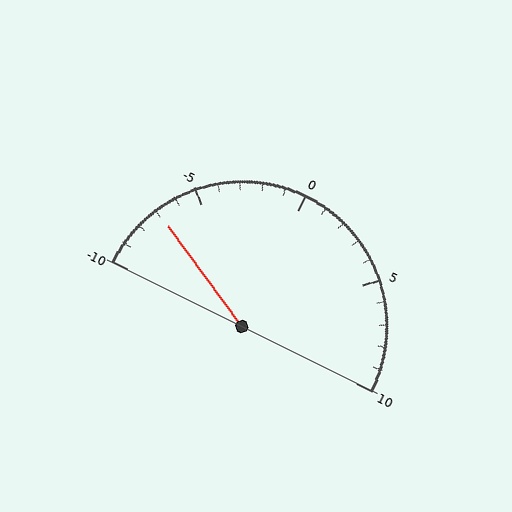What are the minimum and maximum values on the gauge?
The gauge ranges from -10 to 10.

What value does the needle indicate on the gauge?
The needle indicates approximately -7.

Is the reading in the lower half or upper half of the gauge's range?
The reading is in the lower half of the range (-10 to 10).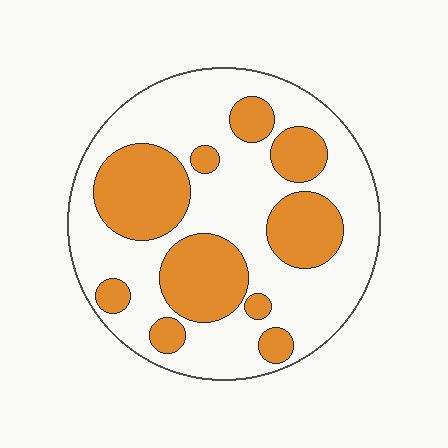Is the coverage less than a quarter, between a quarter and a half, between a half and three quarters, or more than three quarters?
Between a quarter and a half.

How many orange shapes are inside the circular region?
10.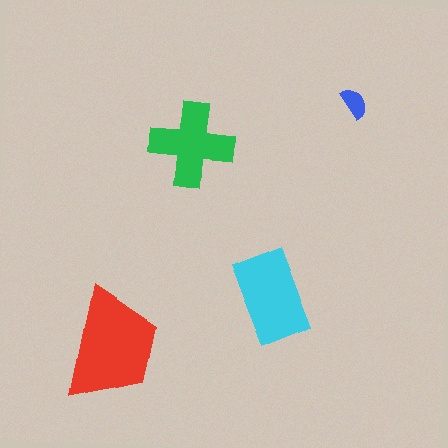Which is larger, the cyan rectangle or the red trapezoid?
The red trapezoid.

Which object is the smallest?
The blue semicircle.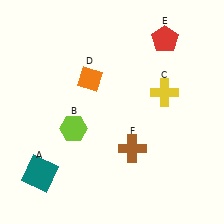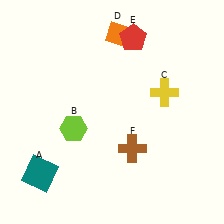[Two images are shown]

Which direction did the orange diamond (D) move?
The orange diamond (D) moved up.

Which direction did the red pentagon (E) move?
The red pentagon (E) moved left.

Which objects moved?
The objects that moved are: the orange diamond (D), the red pentagon (E).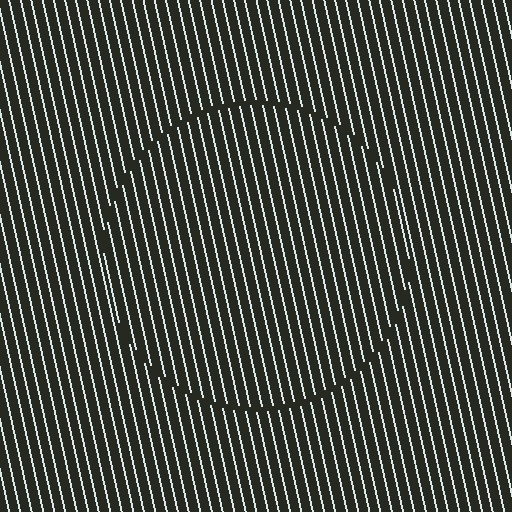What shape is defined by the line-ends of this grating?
An illusory circle. The interior of the shape contains the same grating, shifted by half a period — the contour is defined by the phase discontinuity where line-ends from the inner and outer gratings abut.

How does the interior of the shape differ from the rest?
The interior of the shape contains the same grating, shifted by half a period — the contour is defined by the phase discontinuity where line-ends from the inner and outer gratings abut.